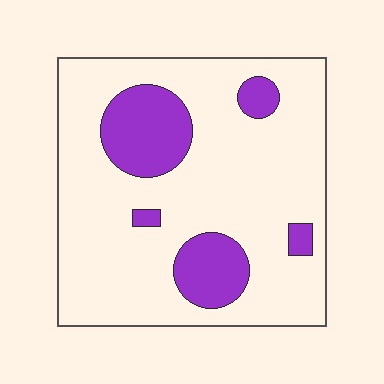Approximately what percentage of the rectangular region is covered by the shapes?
Approximately 20%.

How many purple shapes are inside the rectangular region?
5.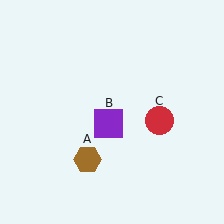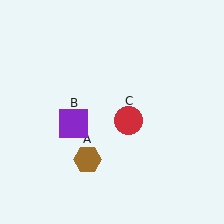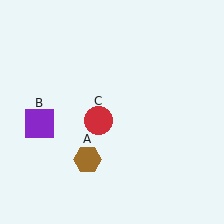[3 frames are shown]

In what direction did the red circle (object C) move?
The red circle (object C) moved left.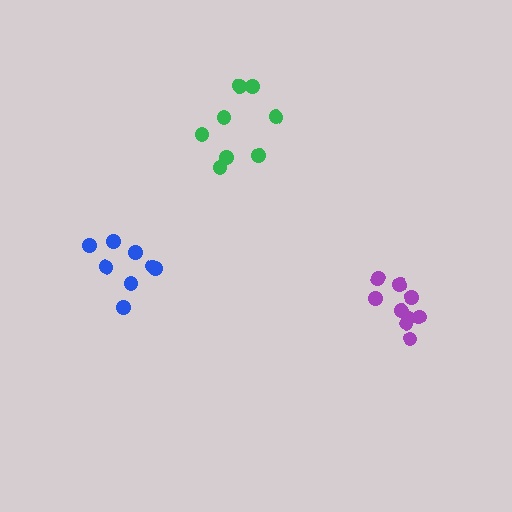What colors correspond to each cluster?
The clusters are colored: purple, blue, green.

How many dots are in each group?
Group 1: 9 dots, Group 2: 8 dots, Group 3: 8 dots (25 total).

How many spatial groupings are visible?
There are 3 spatial groupings.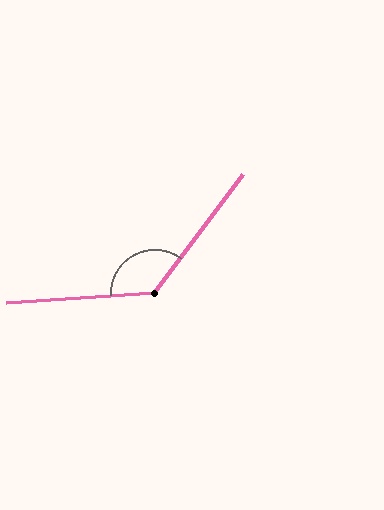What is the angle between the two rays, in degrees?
Approximately 130 degrees.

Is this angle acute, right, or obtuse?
It is obtuse.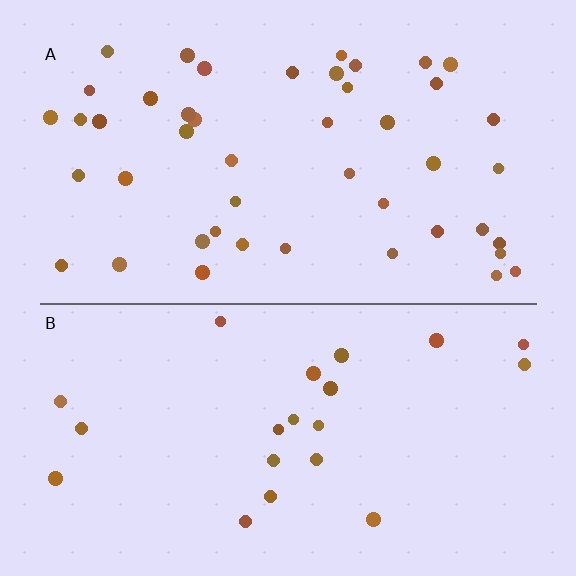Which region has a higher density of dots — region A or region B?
A (the top).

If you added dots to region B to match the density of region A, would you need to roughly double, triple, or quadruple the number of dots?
Approximately double.